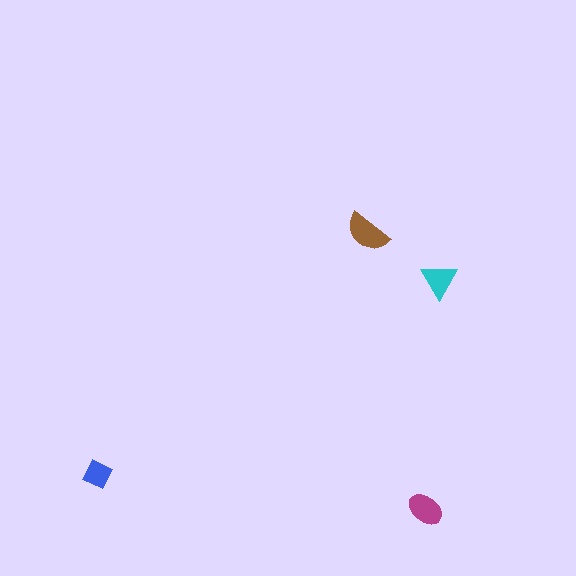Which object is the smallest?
The blue diamond.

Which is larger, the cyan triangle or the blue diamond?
The cyan triangle.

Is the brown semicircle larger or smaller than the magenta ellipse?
Larger.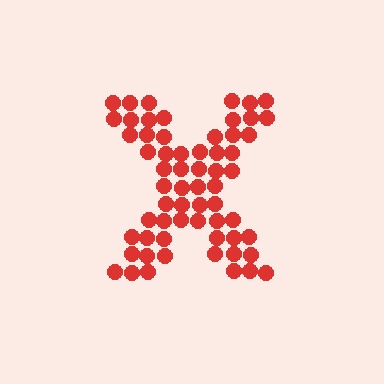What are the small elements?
The small elements are circles.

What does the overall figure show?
The overall figure shows the letter X.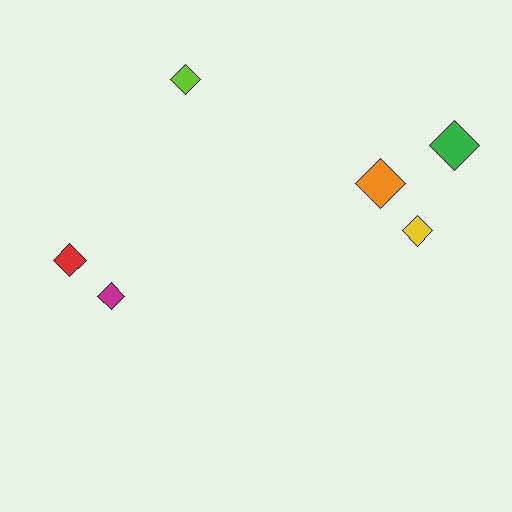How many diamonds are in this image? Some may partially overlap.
There are 6 diamonds.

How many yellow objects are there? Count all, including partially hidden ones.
There is 1 yellow object.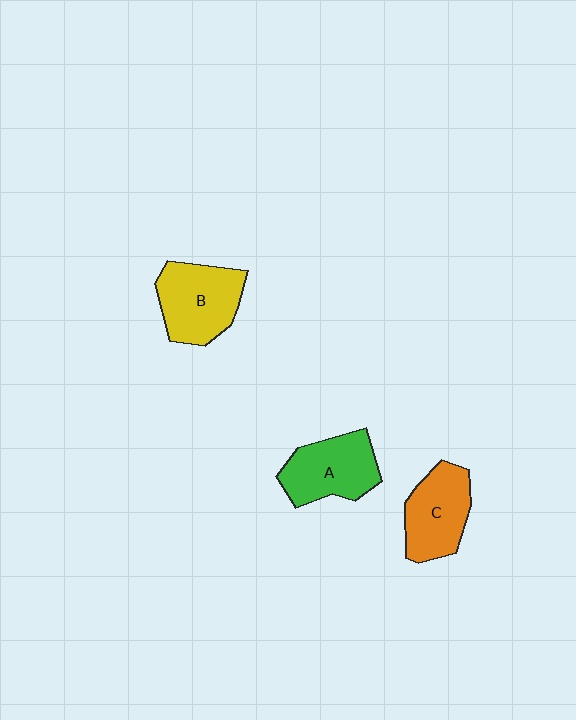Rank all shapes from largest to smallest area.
From largest to smallest: B (yellow), A (green), C (orange).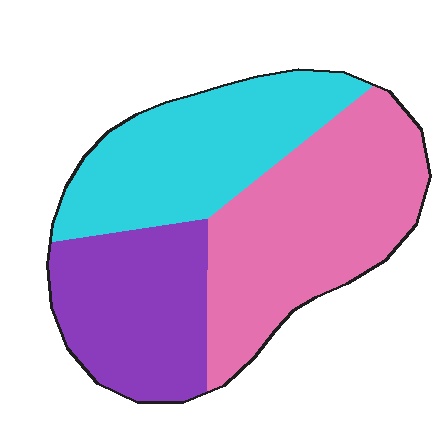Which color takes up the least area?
Purple, at roughly 25%.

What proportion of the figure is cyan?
Cyan covers 32% of the figure.